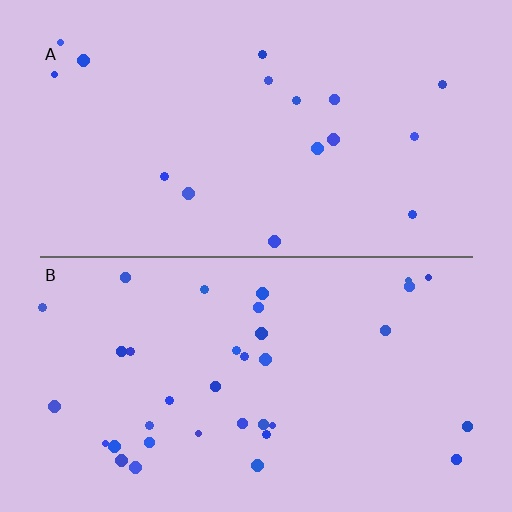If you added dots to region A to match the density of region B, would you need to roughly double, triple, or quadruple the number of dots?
Approximately double.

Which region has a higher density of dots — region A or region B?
B (the bottom).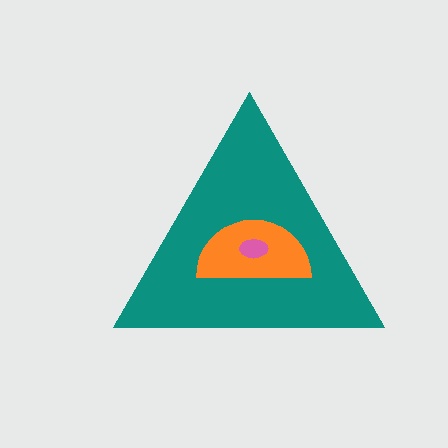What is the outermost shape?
The teal triangle.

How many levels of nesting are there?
3.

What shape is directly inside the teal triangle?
The orange semicircle.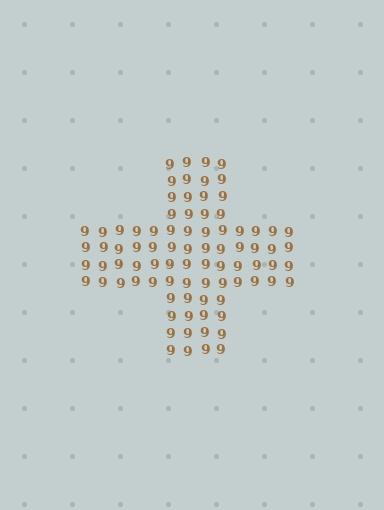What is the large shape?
The large shape is a cross.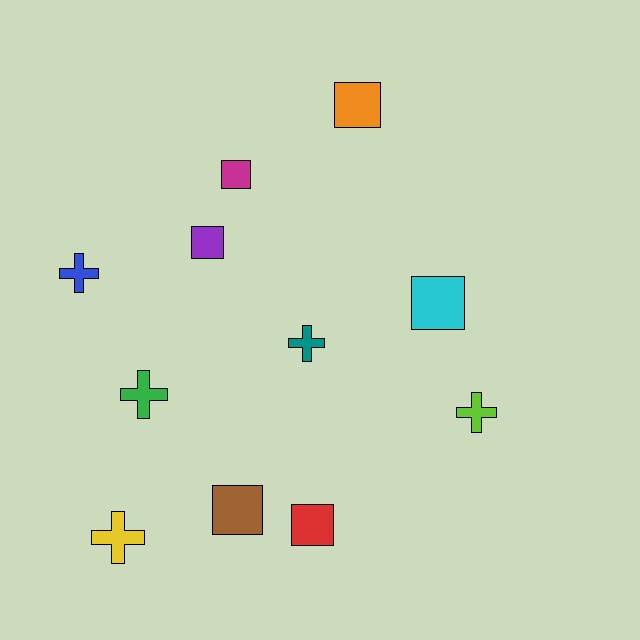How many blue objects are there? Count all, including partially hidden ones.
There is 1 blue object.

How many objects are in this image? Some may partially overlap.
There are 11 objects.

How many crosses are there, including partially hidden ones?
There are 5 crosses.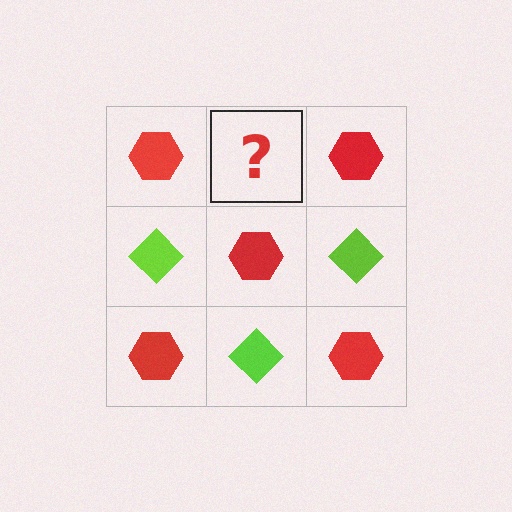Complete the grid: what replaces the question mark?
The question mark should be replaced with a lime diamond.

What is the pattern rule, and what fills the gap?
The rule is that it alternates red hexagon and lime diamond in a checkerboard pattern. The gap should be filled with a lime diamond.